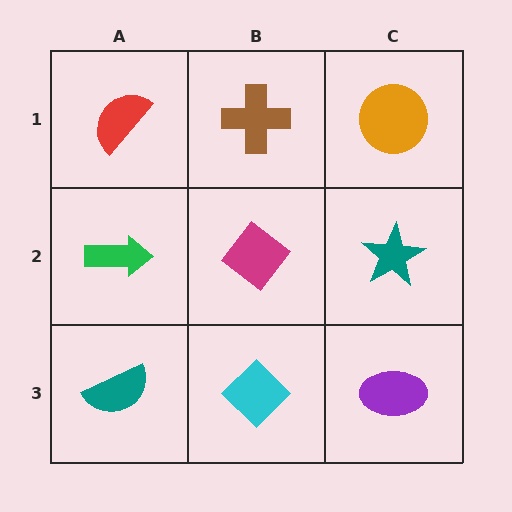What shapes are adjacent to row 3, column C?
A teal star (row 2, column C), a cyan diamond (row 3, column B).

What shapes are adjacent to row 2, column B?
A brown cross (row 1, column B), a cyan diamond (row 3, column B), a green arrow (row 2, column A), a teal star (row 2, column C).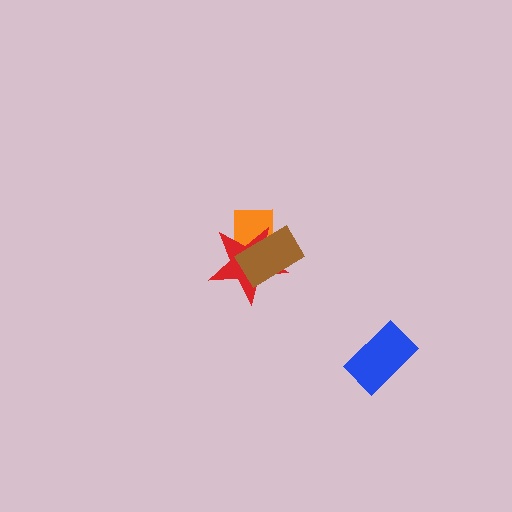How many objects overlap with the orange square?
2 objects overlap with the orange square.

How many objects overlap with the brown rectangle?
2 objects overlap with the brown rectangle.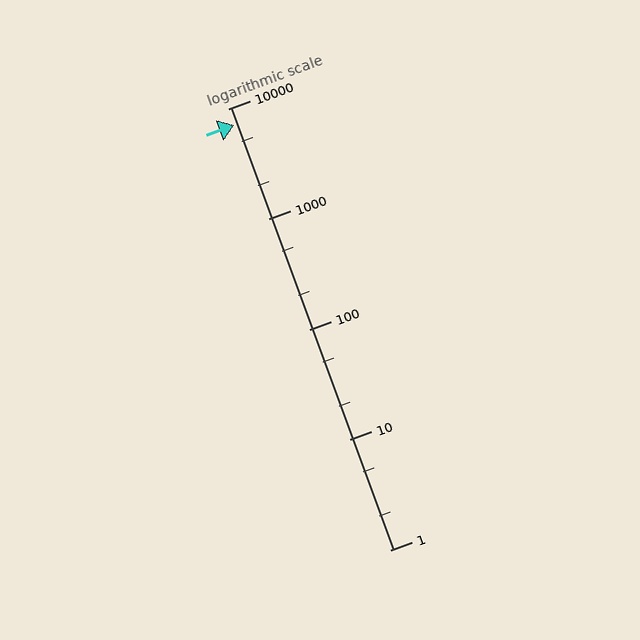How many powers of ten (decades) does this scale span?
The scale spans 4 decades, from 1 to 10000.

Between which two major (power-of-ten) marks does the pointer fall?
The pointer is between 1000 and 10000.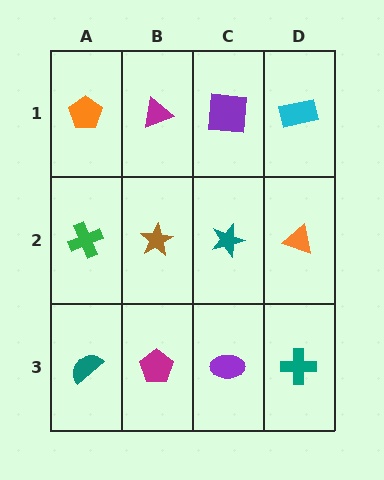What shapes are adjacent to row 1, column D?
An orange triangle (row 2, column D), a purple square (row 1, column C).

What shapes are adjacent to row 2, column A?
An orange pentagon (row 1, column A), a teal semicircle (row 3, column A), a brown star (row 2, column B).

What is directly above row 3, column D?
An orange triangle.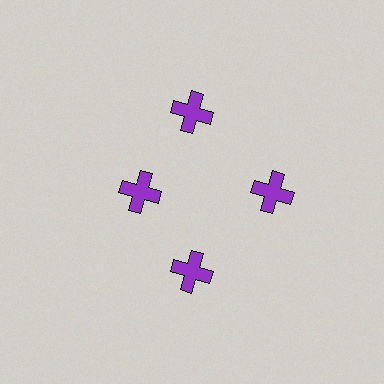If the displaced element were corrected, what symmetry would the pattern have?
It would have 4-fold rotational symmetry — the pattern would map onto itself every 90 degrees.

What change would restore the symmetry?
The symmetry would be restored by moving it outward, back onto the ring so that all 4 crosses sit at equal angles and equal distance from the center.